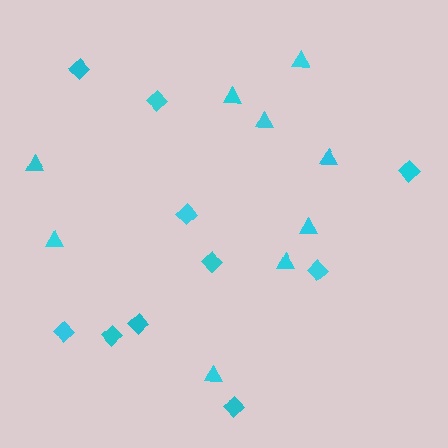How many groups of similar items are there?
There are 2 groups: one group of diamonds (10) and one group of triangles (9).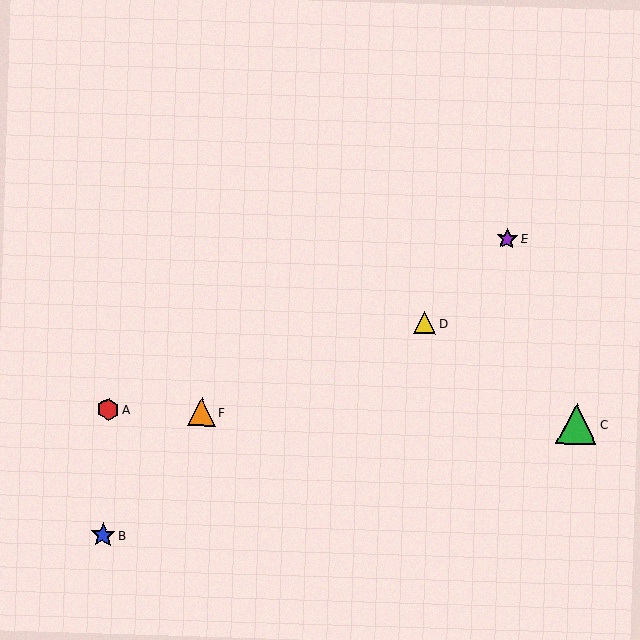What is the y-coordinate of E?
Object E is at y≈239.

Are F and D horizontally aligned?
No, F is at y≈412 and D is at y≈323.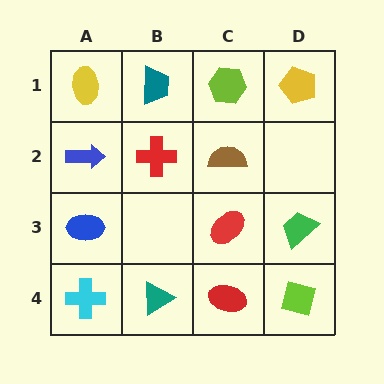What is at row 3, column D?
A green trapezoid.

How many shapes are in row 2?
3 shapes.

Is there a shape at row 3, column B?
No, that cell is empty.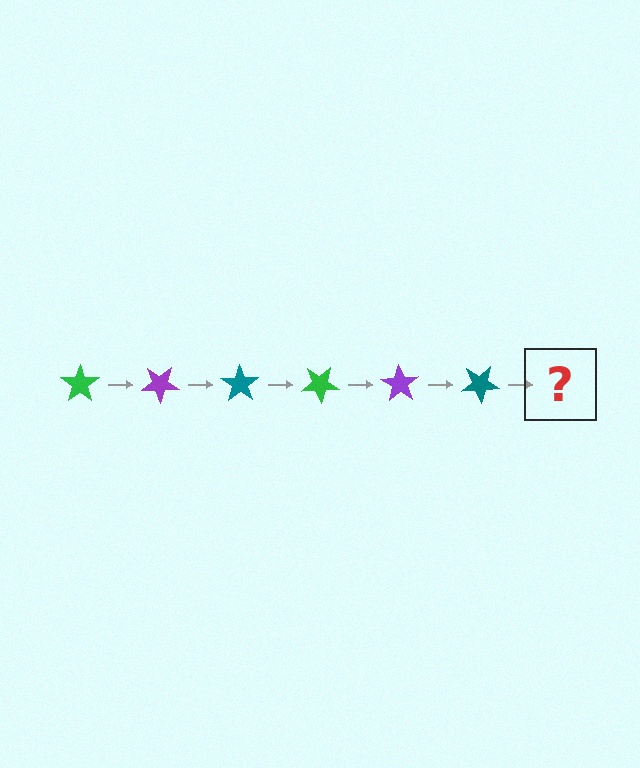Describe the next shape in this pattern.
It should be a green star, rotated 210 degrees from the start.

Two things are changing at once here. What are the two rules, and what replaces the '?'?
The two rules are that it rotates 35 degrees each step and the color cycles through green, purple, and teal. The '?' should be a green star, rotated 210 degrees from the start.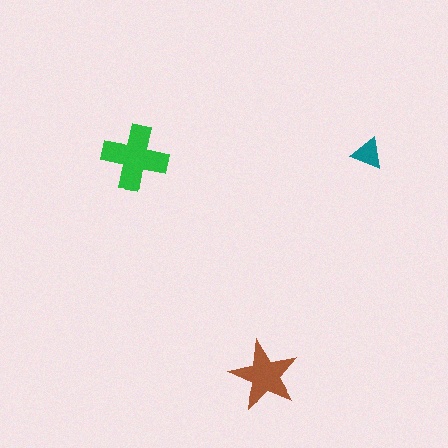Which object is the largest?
The green cross.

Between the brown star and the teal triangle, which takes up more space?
The brown star.